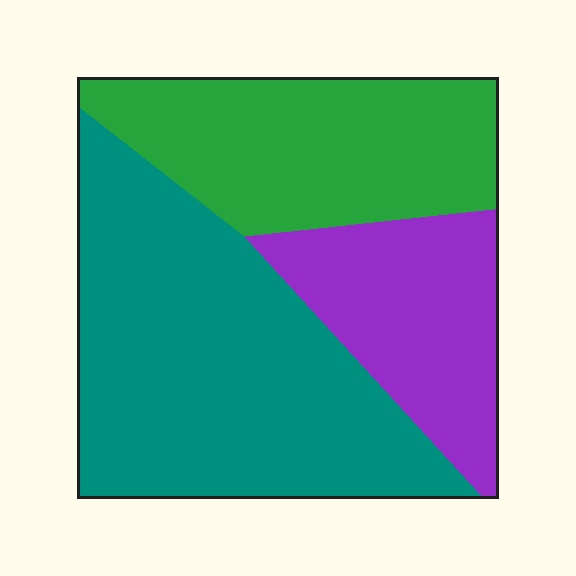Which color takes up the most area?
Teal, at roughly 50%.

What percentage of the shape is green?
Green covers around 30% of the shape.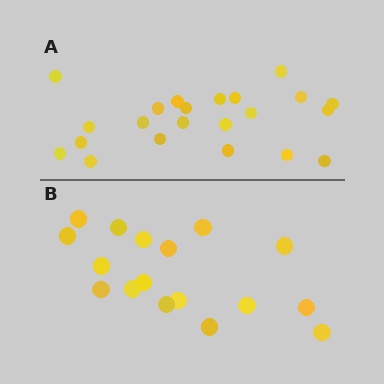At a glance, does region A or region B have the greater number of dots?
Region A (the top region) has more dots.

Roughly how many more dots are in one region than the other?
Region A has about 5 more dots than region B.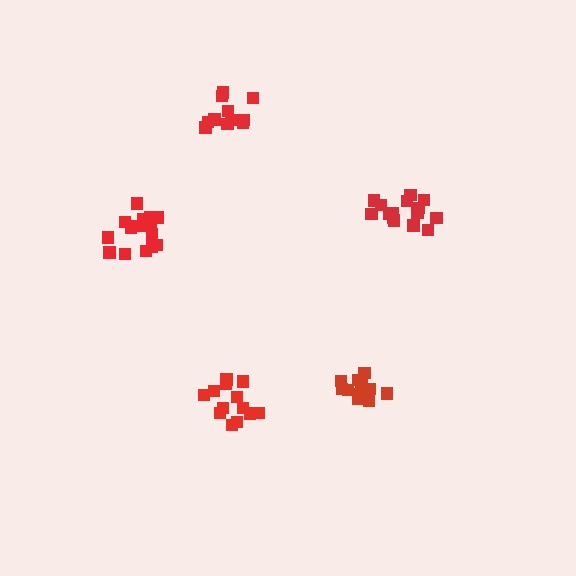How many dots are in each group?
Group 1: 11 dots, Group 2: 16 dots, Group 3: 16 dots, Group 4: 13 dots, Group 5: 11 dots (67 total).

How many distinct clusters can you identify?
There are 5 distinct clusters.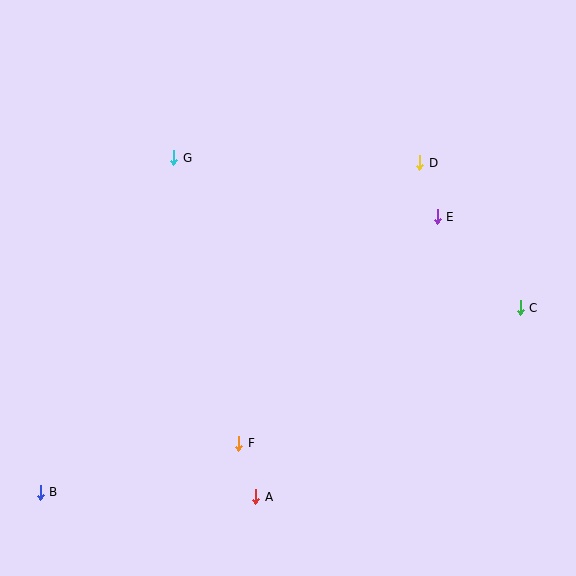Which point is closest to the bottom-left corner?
Point B is closest to the bottom-left corner.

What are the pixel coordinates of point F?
Point F is at (239, 443).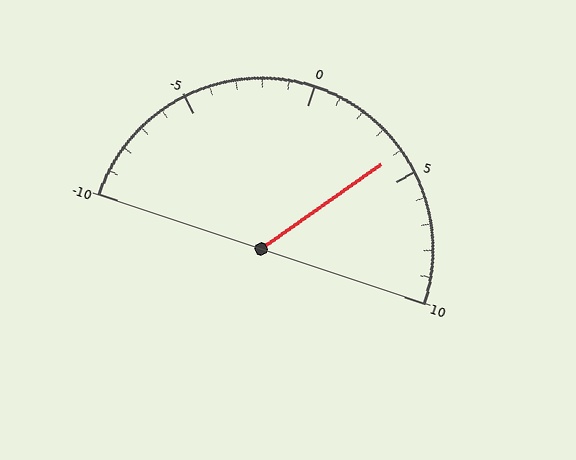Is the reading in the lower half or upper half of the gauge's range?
The reading is in the upper half of the range (-10 to 10).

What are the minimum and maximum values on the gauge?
The gauge ranges from -10 to 10.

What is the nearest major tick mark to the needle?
The nearest major tick mark is 5.